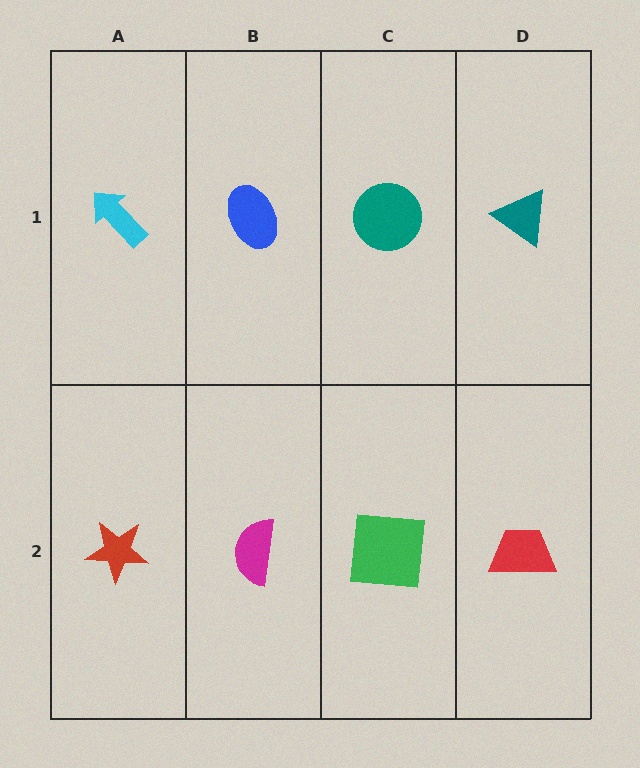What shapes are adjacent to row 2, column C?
A teal circle (row 1, column C), a magenta semicircle (row 2, column B), a red trapezoid (row 2, column D).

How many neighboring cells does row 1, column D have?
2.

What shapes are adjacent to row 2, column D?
A teal triangle (row 1, column D), a green square (row 2, column C).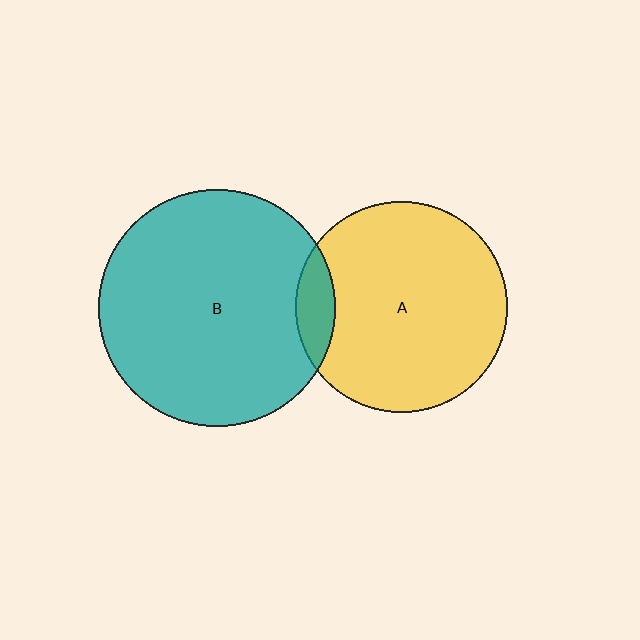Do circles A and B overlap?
Yes.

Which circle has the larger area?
Circle B (teal).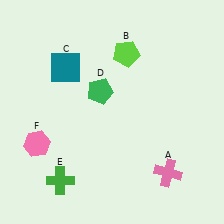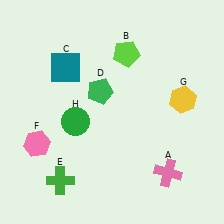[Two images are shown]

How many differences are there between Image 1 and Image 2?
There are 2 differences between the two images.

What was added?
A yellow hexagon (G), a green circle (H) were added in Image 2.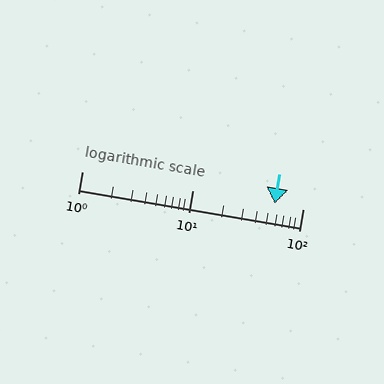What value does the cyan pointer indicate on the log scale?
The pointer indicates approximately 56.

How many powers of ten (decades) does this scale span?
The scale spans 2 decades, from 1 to 100.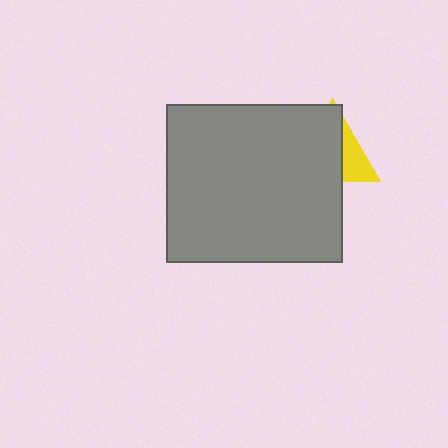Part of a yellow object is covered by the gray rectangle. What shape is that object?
It is a triangle.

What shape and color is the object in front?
The object in front is a gray rectangle.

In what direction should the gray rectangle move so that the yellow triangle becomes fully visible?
The gray rectangle should move left. That is the shortest direction to clear the overlap and leave the yellow triangle fully visible.